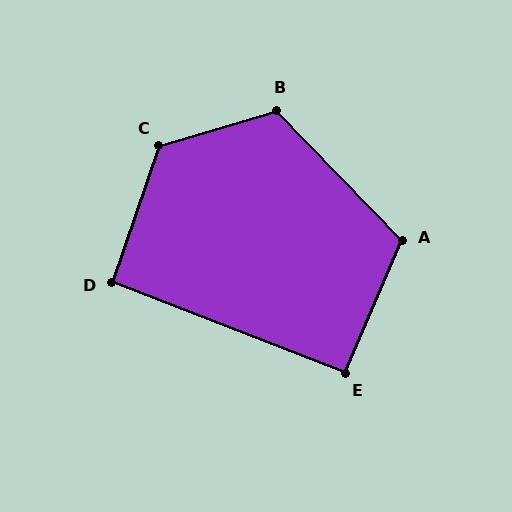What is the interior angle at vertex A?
Approximately 113 degrees (obtuse).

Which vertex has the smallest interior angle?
E, at approximately 92 degrees.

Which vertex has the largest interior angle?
C, at approximately 126 degrees.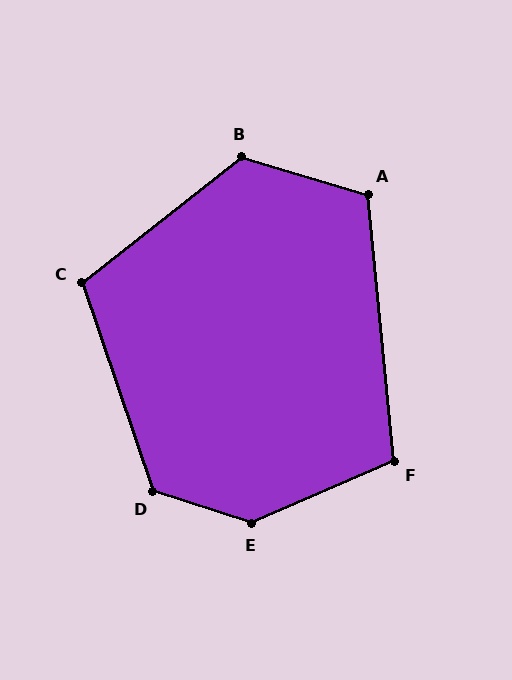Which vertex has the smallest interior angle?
F, at approximately 108 degrees.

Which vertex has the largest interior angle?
E, at approximately 138 degrees.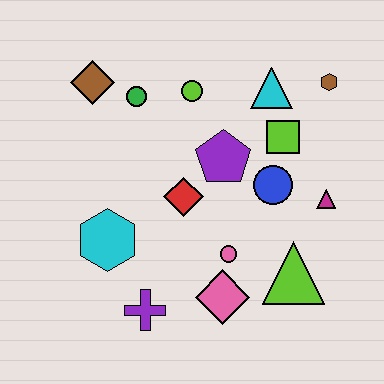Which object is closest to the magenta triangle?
The blue circle is closest to the magenta triangle.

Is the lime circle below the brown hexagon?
Yes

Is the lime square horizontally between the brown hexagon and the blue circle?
Yes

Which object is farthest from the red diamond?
The brown hexagon is farthest from the red diamond.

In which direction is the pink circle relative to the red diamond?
The pink circle is below the red diamond.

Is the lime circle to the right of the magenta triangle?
No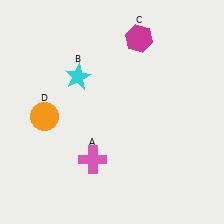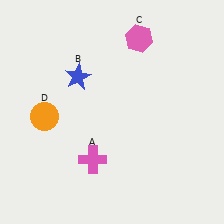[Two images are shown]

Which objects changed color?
B changed from cyan to blue. C changed from magenta to pink.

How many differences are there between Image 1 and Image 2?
There are 2 differences between the two images.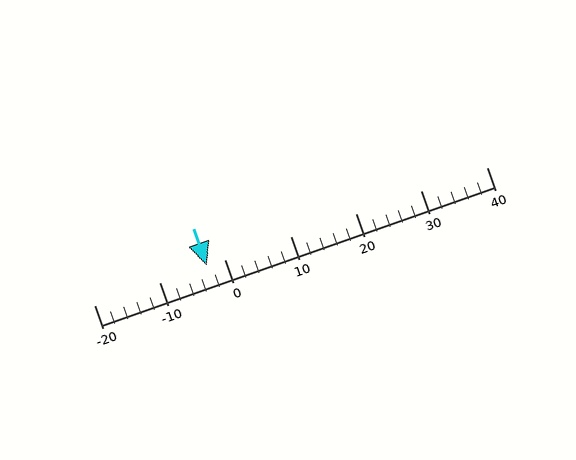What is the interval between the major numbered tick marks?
The major tick marks are spaced 10 units apart.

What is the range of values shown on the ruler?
The ruler shows values from -20 to 40.